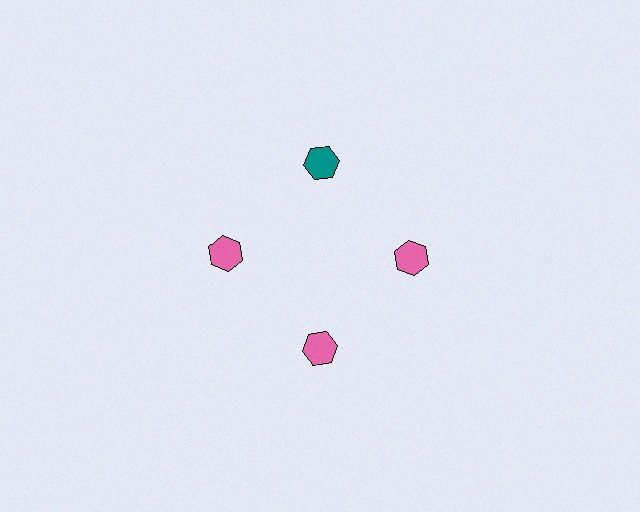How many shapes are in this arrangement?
There are 4 shapes arranged in a ring pattern.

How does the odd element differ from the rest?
It has a different color: teal instead of pink.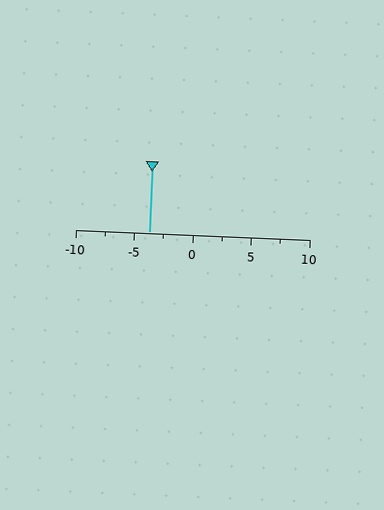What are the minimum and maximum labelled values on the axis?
The axis runs from -10 to 10.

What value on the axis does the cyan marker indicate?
The marker indicates approximately -3.8.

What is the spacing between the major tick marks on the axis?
The major ticks are spaced 5 apart.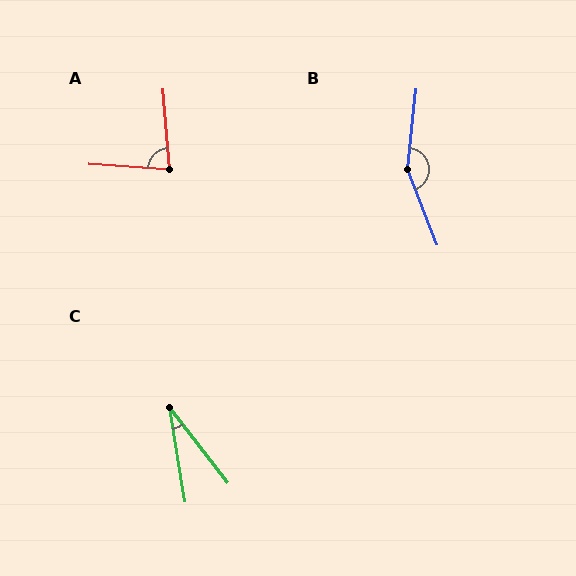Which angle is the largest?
B, at approximately 153 degrees.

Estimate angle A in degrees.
Approximately 82 degrees.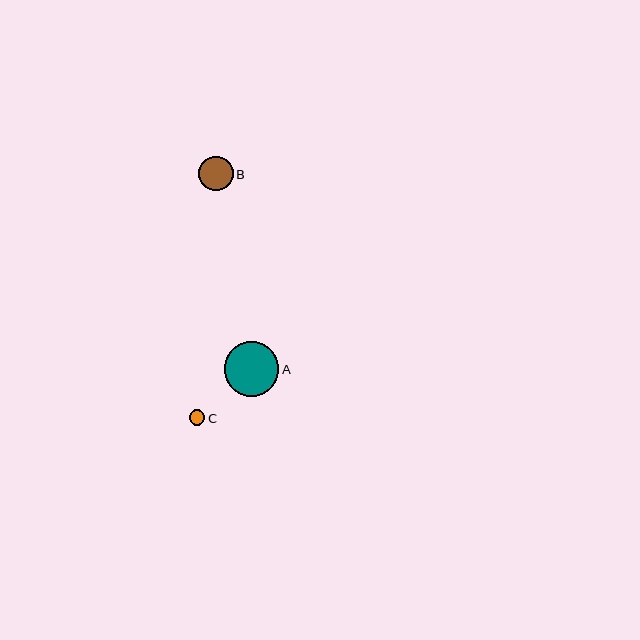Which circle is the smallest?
Circle C is the smallest with a size of approximately 15 pixels.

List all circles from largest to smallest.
From largest to smallest: A, B, C.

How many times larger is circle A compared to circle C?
Circle A is approximately 3.6 times the size of circle C.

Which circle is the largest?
Circle A is the largest with a size of approximately 55 pixels.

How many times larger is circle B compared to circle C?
Circle B is approximately 2.2 times the size of circle C.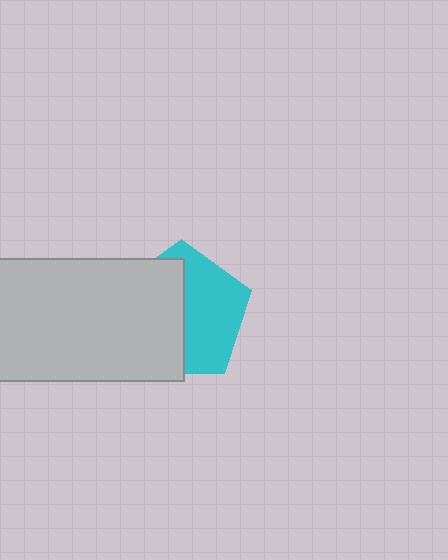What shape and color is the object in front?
The object in front is a light gray rectangle.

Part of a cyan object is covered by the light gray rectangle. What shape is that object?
It is a pentagon.